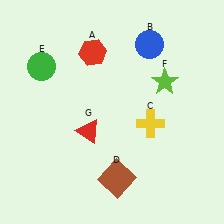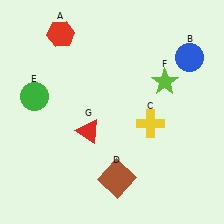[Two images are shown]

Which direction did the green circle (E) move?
The green circle (E) moved down.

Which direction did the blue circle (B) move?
The blue circle (B) moved right.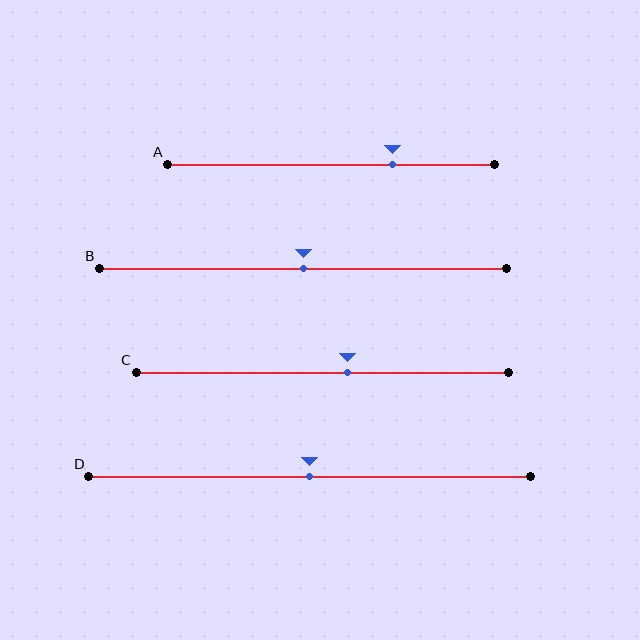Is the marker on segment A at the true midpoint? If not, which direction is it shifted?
No, the marker on segment A is shifted to the right by about 19% of the segment length.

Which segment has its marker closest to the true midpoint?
Segment B has its marker closest to the true midpoint.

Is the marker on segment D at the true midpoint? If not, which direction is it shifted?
Yes, the marker on segment D is at the true midpoint.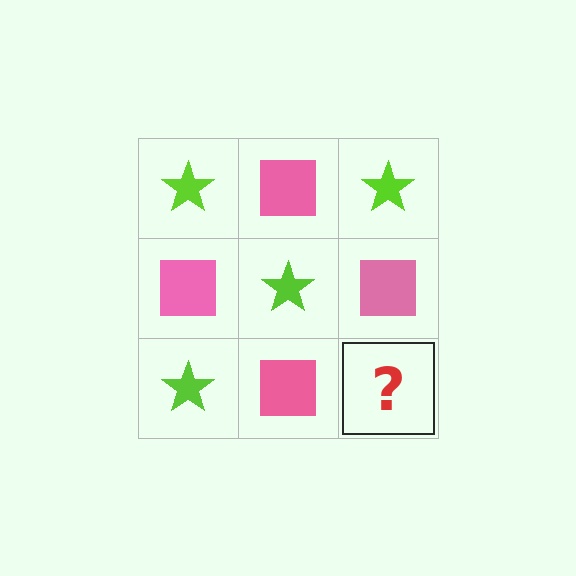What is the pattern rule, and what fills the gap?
The rule is that it alternates lime star and pink square in a checkerboard pattern. The gap should be filled with a lime star.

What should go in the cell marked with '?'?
The missing cell should contain a lime star.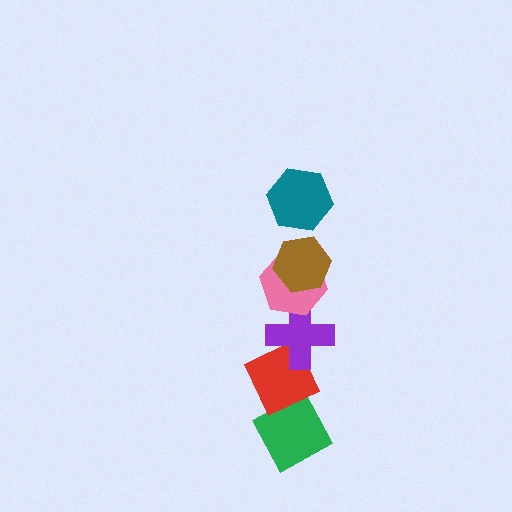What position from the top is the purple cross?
The purple cross is 4th from the top.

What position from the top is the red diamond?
The red diamond is 5th from the top.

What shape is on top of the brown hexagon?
The teal hexagon is on top of the brown hexagon.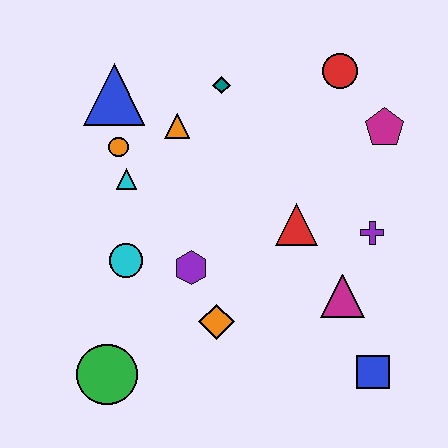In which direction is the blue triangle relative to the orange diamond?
The blue triangle is above the orange diamond.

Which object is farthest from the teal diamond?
The blue square is farthest from the teal diamond.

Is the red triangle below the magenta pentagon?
Yes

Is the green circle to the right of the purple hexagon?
No